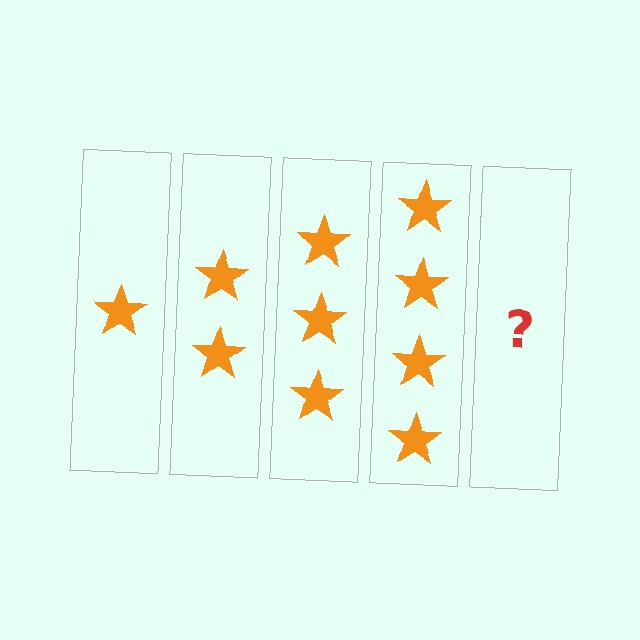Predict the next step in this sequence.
The next step is 5 stars.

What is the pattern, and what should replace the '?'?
The pattern is that each step adds one more star. The '?' should be 5 stars.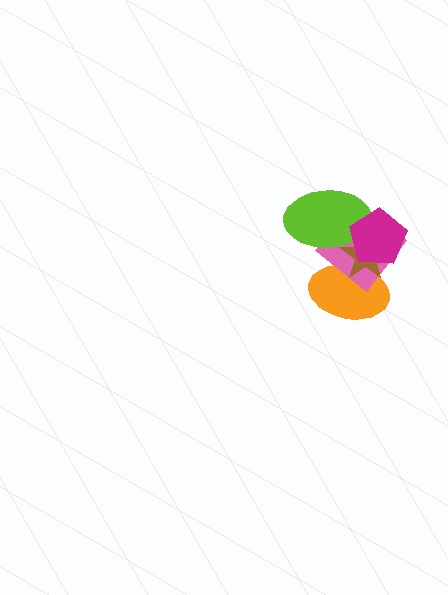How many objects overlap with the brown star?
4 objects overlap with the brown star.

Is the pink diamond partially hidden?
Yes, it is partially covered by another shape.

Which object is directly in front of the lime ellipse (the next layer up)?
The brown star is directly in front of the lime ellipse.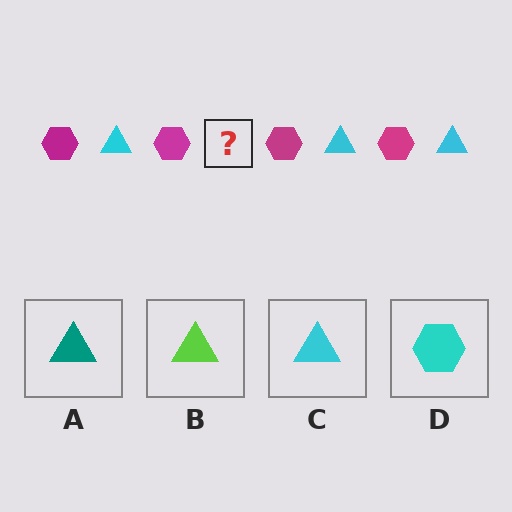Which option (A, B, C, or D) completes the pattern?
C.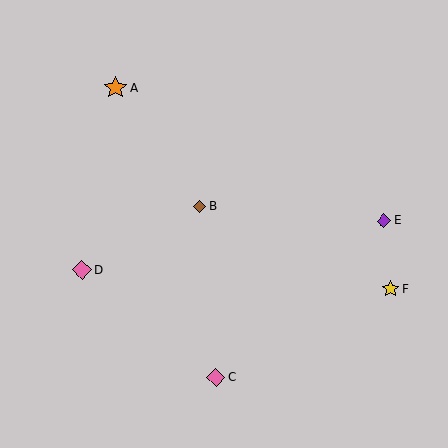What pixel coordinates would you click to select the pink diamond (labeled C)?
Click at (216, 377) to select the pink diamond C.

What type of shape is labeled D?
Shape D is a pink diamond.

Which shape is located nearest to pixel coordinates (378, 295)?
The yellow star (labeled F) at (390, 289) is nearest to that location.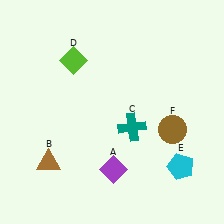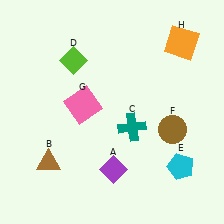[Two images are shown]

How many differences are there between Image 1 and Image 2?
There are 2 differences between the two images.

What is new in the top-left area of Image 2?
A pink square (G) was added in the top-left area of Image 2.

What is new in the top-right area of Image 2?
An orange square (H) was added in the top-right area of Image 2.